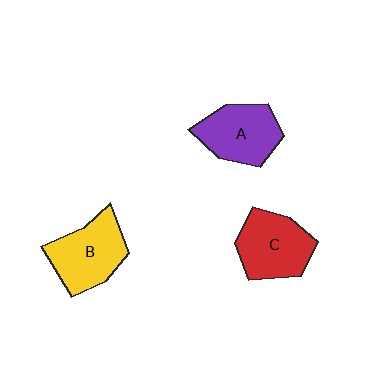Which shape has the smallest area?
Shape A (purple).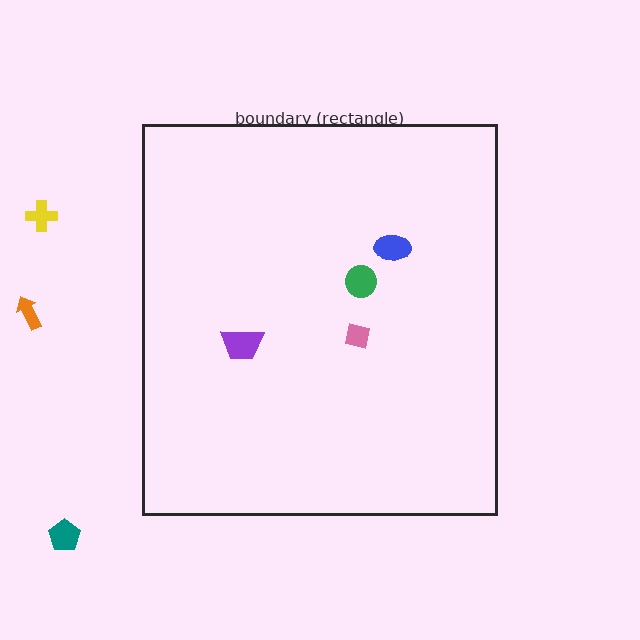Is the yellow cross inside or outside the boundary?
Outside.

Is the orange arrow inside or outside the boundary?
Outside.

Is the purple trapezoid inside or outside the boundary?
Inside.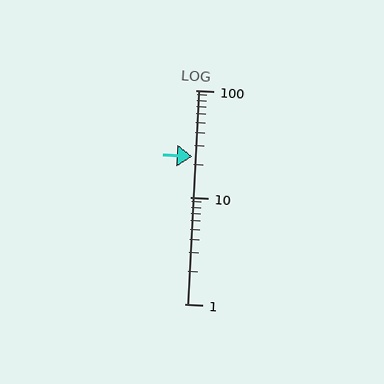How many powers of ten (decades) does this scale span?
The scale spans 2 decades, from 1 to 100.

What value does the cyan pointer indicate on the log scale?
The pointer indicates approximately 24.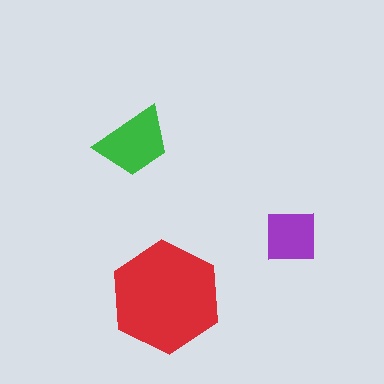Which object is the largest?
The red hexagon.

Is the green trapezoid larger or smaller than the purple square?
Larger.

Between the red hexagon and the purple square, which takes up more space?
The red hexagon.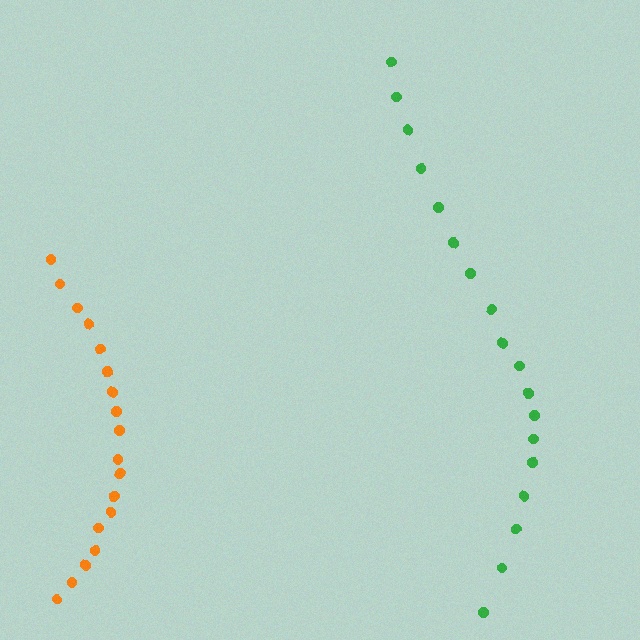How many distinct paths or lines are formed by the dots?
There are 2 distinct paths.